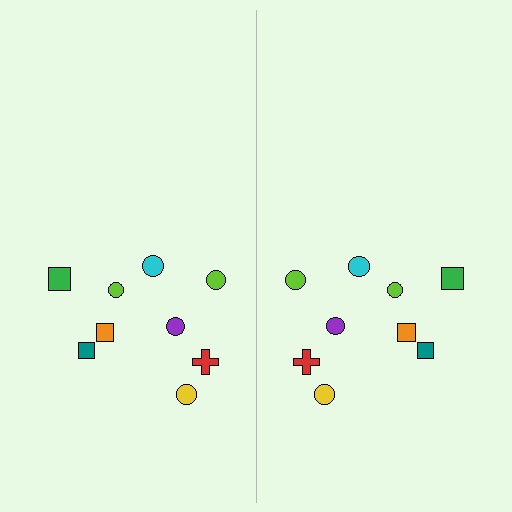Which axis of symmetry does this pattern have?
The pattern has a vertical axis of symmetry running through the center of the image.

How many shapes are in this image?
There are 18 shapes in this image.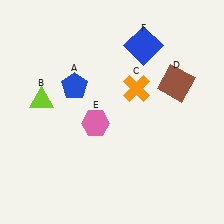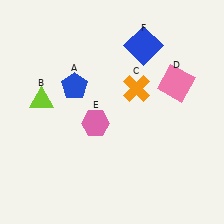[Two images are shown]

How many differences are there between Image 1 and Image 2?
There is 1 difference between the two images.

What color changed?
The square (D) changed from brown in Image 1 to pink in Image 2.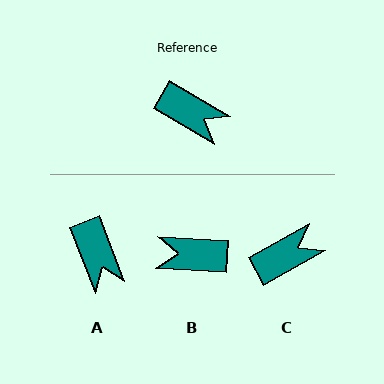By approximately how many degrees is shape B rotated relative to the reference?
Approximately 152 degrees clockwise.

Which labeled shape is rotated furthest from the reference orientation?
B, about 152 degrees away.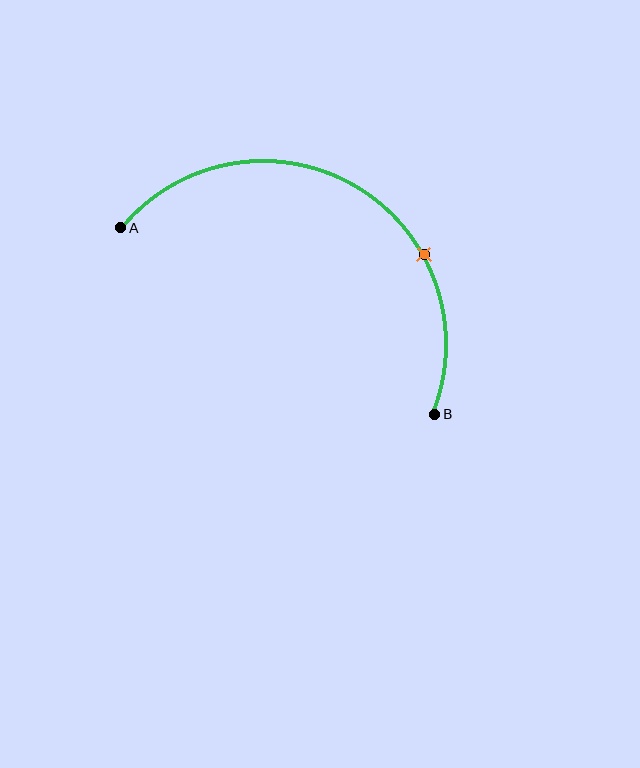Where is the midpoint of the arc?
The arc midpoint is the point on the curve farthest from the straight line joining A and B. It sits above that line.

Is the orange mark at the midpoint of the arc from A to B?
No. The orange mark lies on the arc but is closer to endpoint B. The arc midpoint would be at the point on the curve equidistant along the arc from both A and B.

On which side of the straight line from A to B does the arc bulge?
The arc bulges above the straight line connecting A and B.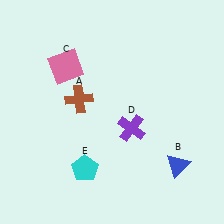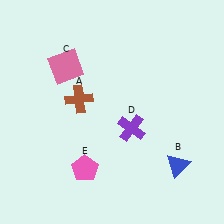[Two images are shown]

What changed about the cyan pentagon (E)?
In Image 1, E is cyan. In Image 2, it changed to pink.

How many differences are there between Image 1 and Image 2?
There is 1 difference between the two images.